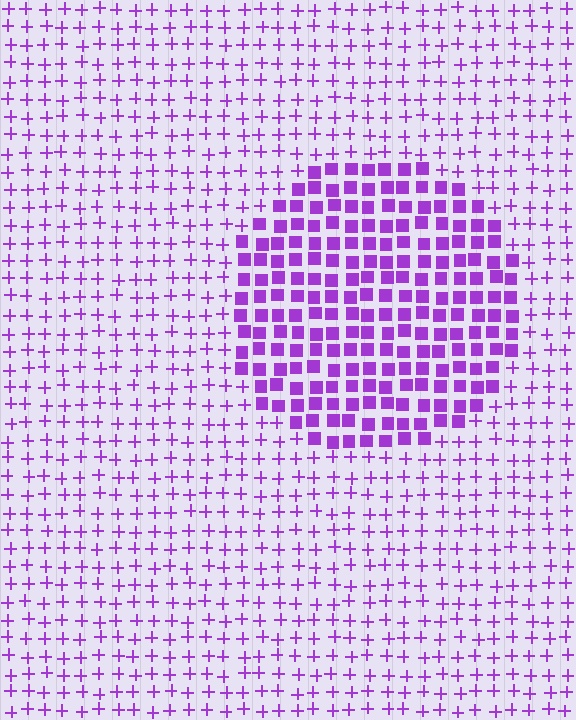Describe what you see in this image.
The image is filled with small purple elements arranged in a uniform grid. A circle-shaped region contains squares, while the surrounding area contains plus signs. The boundary is defined purely by the change in element shape.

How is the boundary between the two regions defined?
The boundary is defined by a change in element shape: squares inside vs. plus signs outside. All elements share the same color and spacing.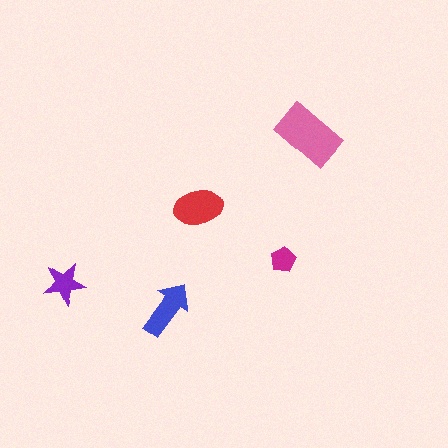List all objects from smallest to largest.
The magenta pentagon, the purple star, the blue arrow, the red ellipse, the pink rectangle.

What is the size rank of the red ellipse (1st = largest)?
2nd.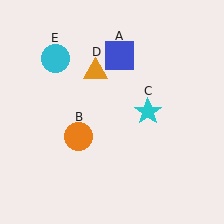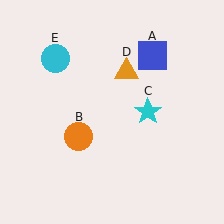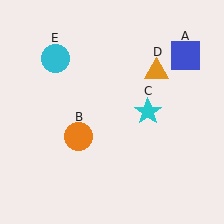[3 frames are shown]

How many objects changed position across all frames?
2 objects changed position: blue square (object A), orange triangle (object D).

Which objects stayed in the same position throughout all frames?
Orange circle (object B) and cyan star (object C) and cyan circle (object E) remained stationary.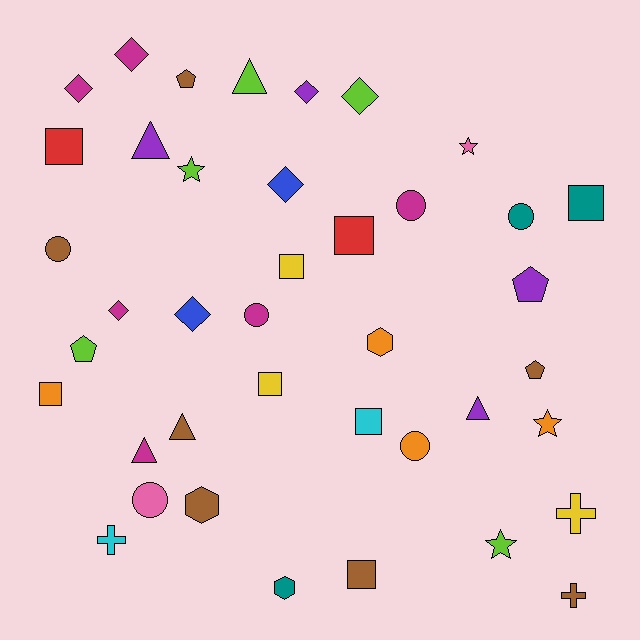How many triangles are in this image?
There are 5 triangles.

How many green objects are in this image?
There are no green objects.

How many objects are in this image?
There are 40 objects.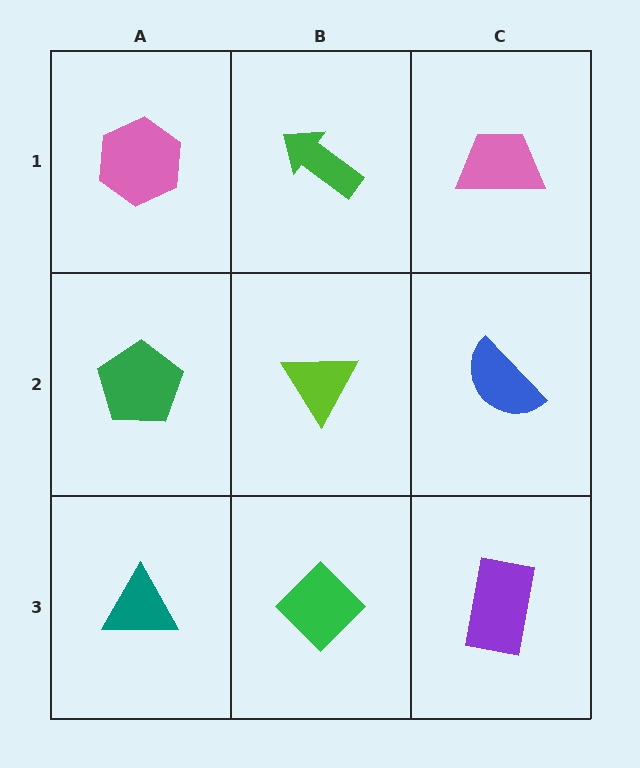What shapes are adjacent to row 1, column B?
A lime triangle (row 2, column B), a pink hexagon (row 1, column A), a pink trapezoid (row 1, column C).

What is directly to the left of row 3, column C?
A green diamond.